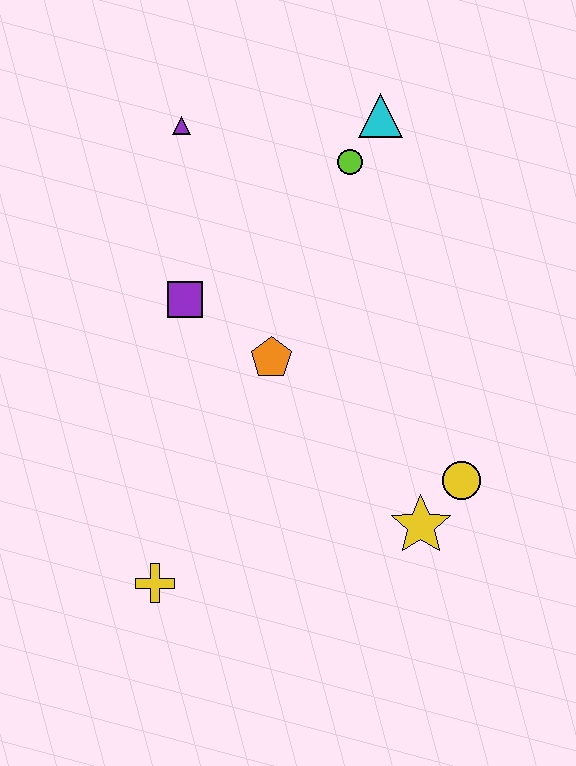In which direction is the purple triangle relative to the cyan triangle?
The purple triangle is to the left of the cyan triangle.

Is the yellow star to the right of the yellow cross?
Yes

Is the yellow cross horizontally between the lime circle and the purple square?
No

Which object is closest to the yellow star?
The yellow circle is closest to the yellow star.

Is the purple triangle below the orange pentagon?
No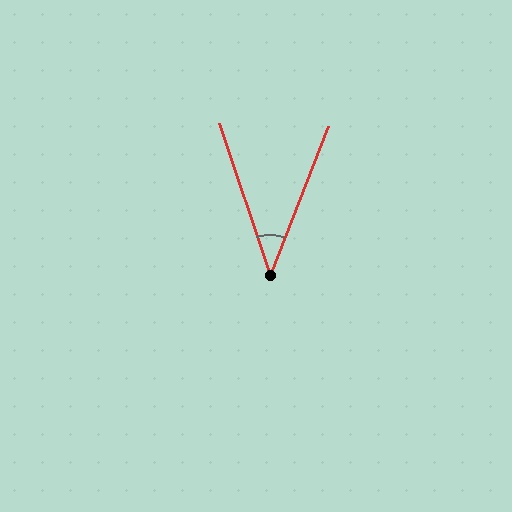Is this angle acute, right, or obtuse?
It is acute.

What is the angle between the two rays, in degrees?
Approximately 40 degrees.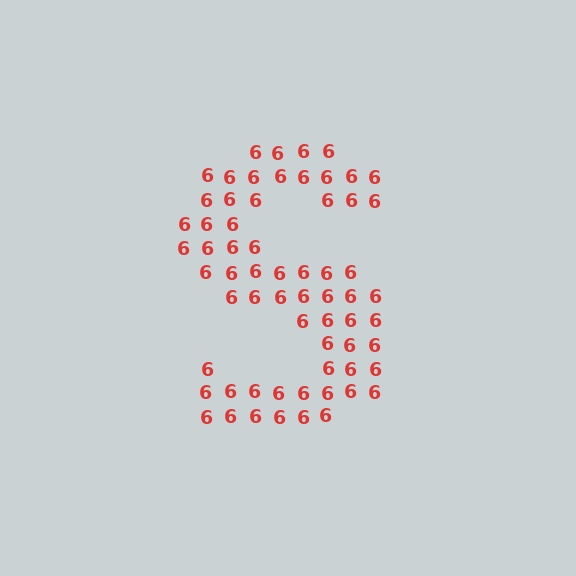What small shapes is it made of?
It is made of small digit 6's.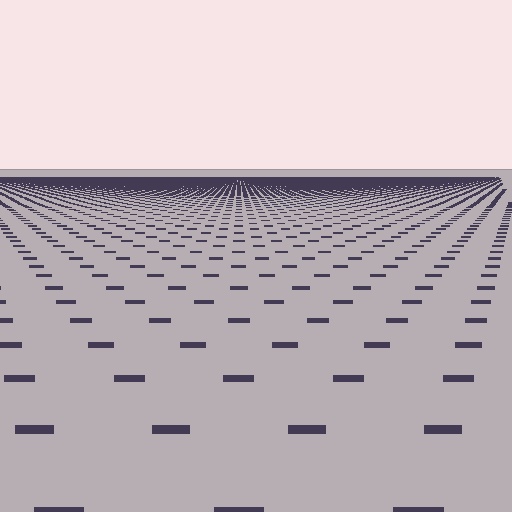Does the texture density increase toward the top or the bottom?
Density increases toward the top.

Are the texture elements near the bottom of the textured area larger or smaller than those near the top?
Larger. Near the bottom, elements are closer to the viewer and appear at a bigger on-screen size.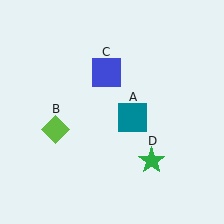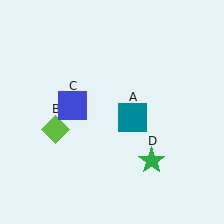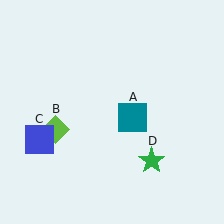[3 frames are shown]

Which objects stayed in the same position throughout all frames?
Teal square (object A) and lime diamond (object B) and green star (object D) remained stationary.